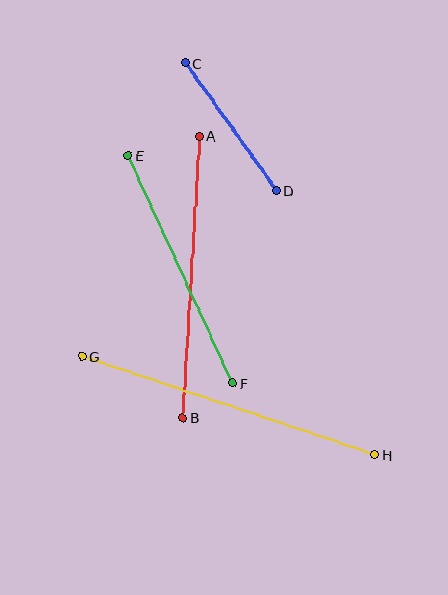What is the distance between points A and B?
The distance is approximately 282 pixels.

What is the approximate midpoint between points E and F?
The midpoint is at approximately (180, 269) pixels.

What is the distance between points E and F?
The distance is approximately 250 pixels.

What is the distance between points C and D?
The distance is approximately 157 pixels.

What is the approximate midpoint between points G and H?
The midpoint is at approximately (228, 405) pixels.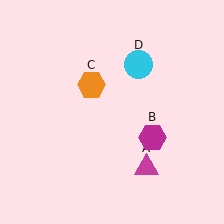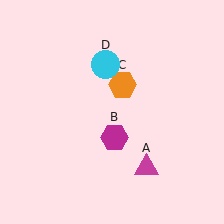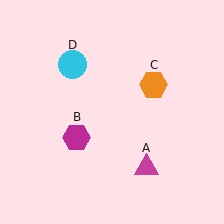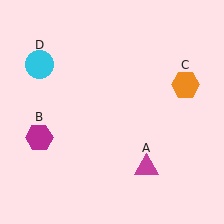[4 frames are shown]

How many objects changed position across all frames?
3 objects changed position: magenta hexagon (object B), orange hexagon (object C), cyan circle (object D).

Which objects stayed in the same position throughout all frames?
Magenta triangle (object A) remained stationary.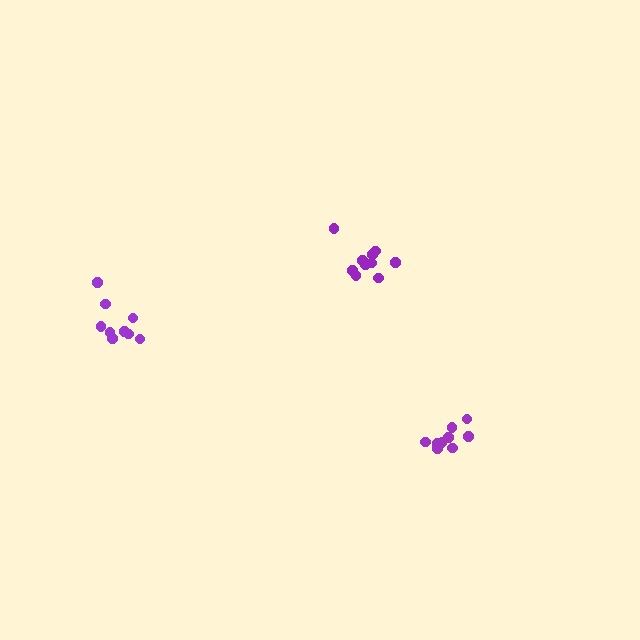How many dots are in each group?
Group 1: 10 dots, Group 2: 9 dots, Group 3: 9 dots (28 total).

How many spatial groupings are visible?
There are 3 spatial groupings.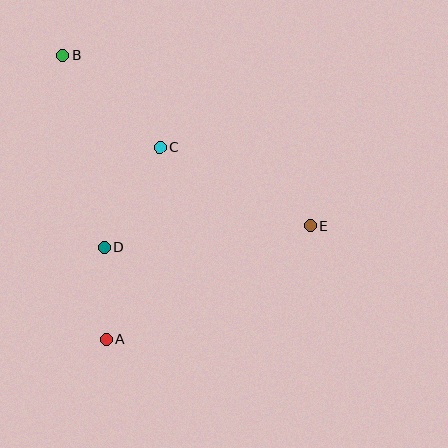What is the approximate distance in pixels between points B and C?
The distance between B and C is approximately 133 pixels.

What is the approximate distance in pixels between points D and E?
The distance between D and E is approximately 207 pixels.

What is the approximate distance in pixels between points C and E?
The distance between C and E is approximately 170 pixels.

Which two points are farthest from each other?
Points B and E are farthest from each other.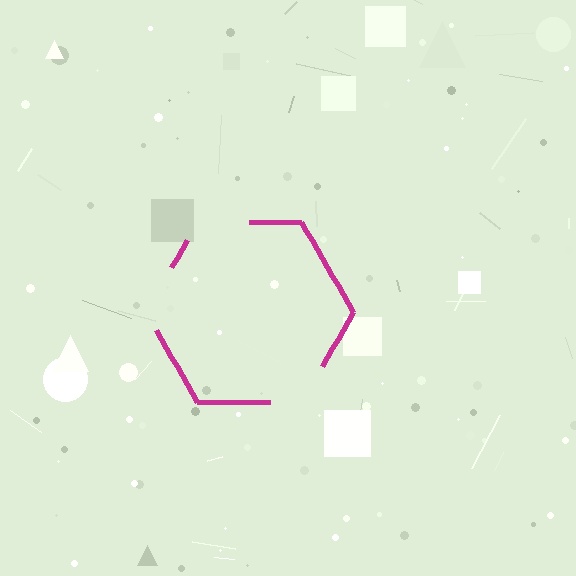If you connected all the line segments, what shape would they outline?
They would outline a hexagon.